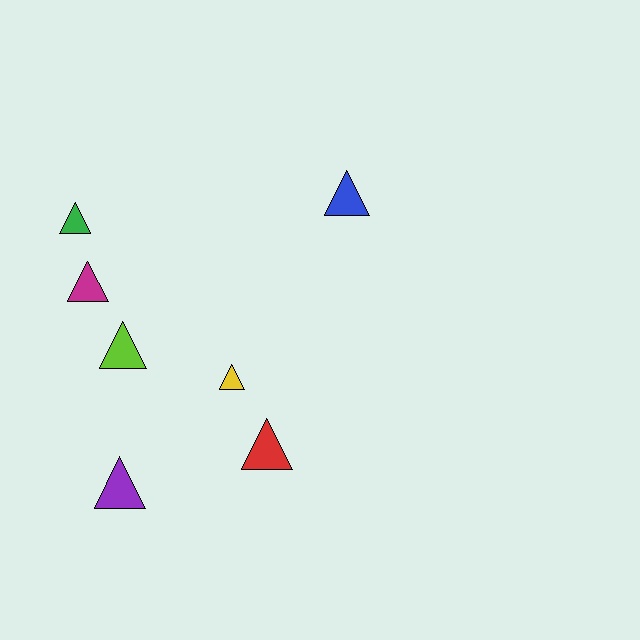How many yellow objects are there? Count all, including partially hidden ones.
There is 1 yellow object.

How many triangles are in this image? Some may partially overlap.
There are 7 triangles.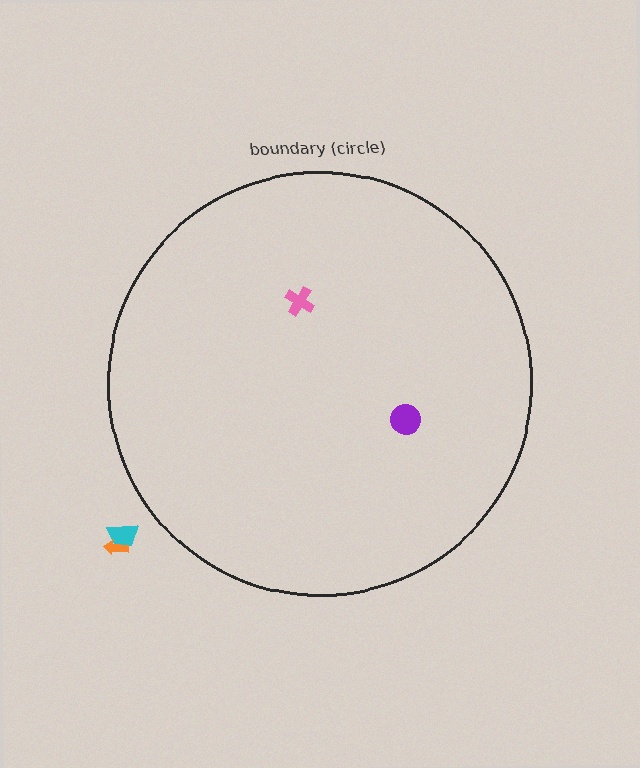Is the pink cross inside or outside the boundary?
Inside.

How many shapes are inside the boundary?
2 inside, 2 outside.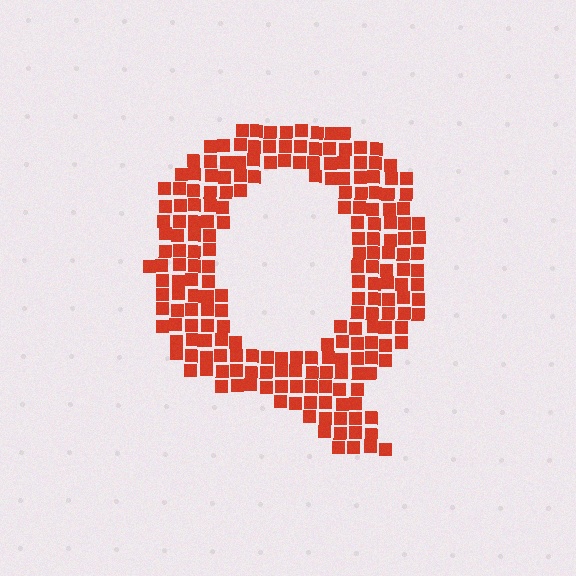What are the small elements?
The small elements are squares.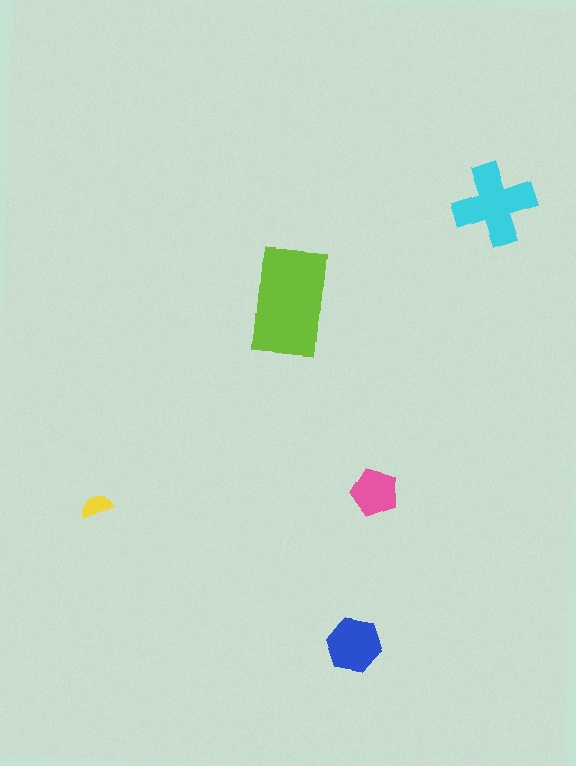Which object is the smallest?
The yellow semicircle.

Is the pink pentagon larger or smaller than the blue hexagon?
Smaller.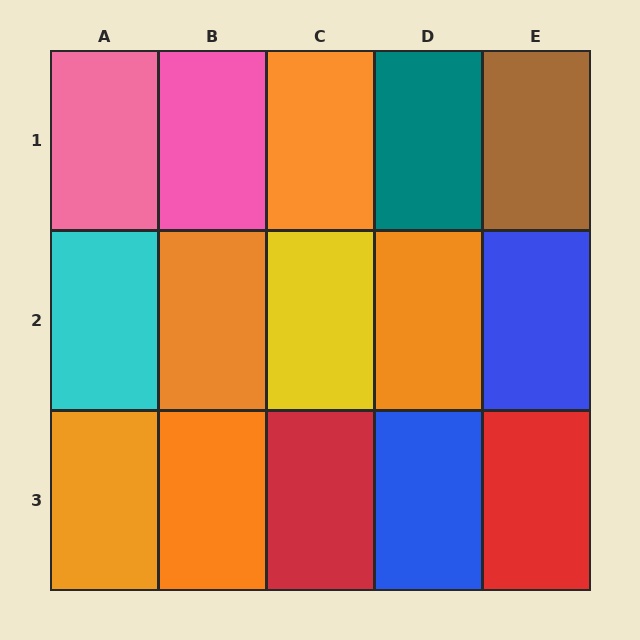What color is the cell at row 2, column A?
Cyan.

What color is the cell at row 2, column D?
Orange.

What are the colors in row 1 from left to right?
Pink, pink, orange, teal, brown.